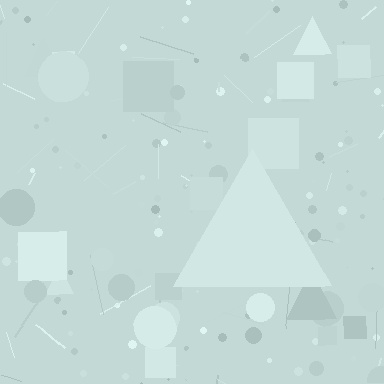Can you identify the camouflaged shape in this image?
The camouflaged shape is a triangle.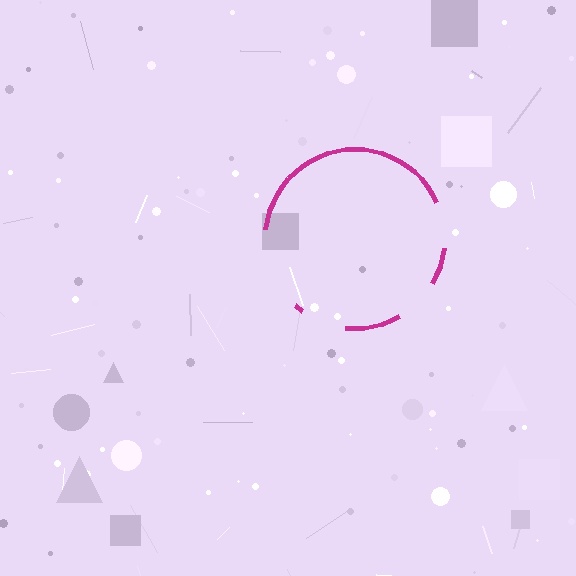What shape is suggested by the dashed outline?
The dashed outline suggests a circle.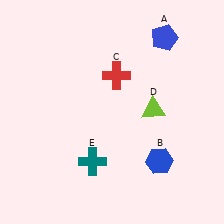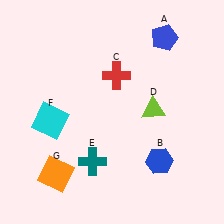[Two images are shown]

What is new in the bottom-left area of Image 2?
A cyan square (F) was added in the bottom-left area of Image 2.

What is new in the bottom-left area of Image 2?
An orange square (G) was added in the bottom-left area of Image 2.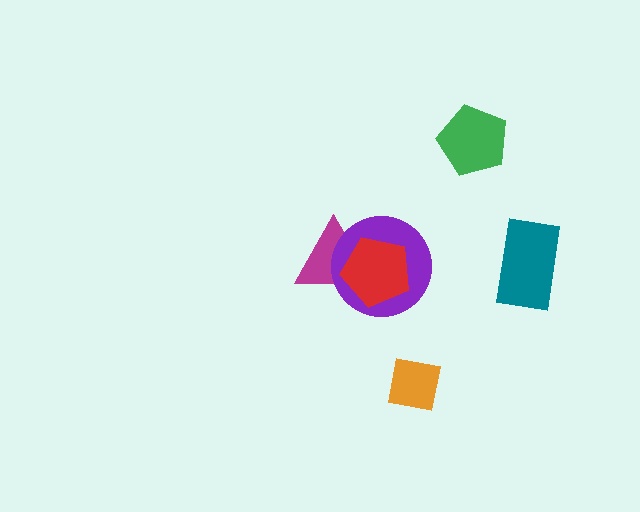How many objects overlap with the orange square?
0 objects overlap with the orange square.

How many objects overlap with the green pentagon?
0 objects overlap with the green pentagon.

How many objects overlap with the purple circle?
2 objects overlap with the purple circle.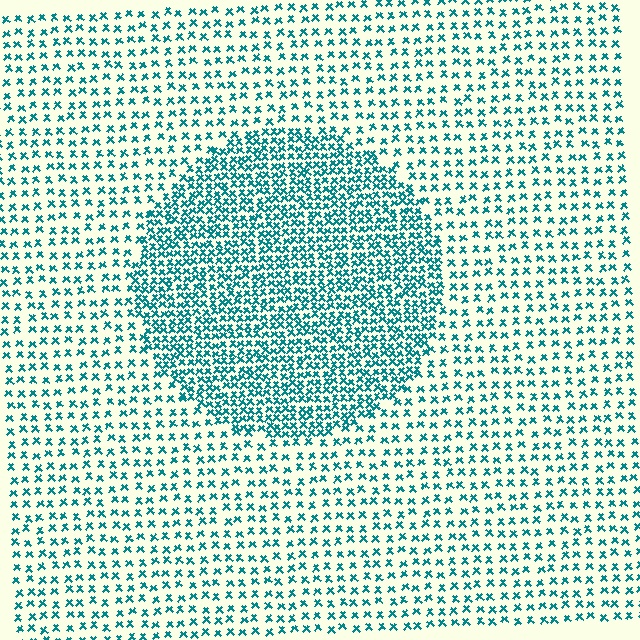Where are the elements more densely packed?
The elements are more densely packed inside the circle boundary.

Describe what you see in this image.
The image contains small teal elements arranged at two different densities. A circle-shaped region is visible where the elements are more densely packed than the surrounding area.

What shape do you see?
I see a circle.